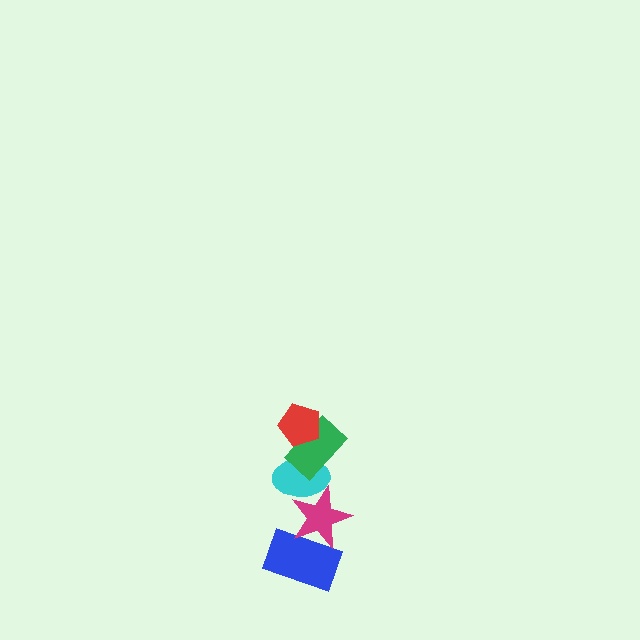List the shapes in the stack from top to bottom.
From top to bottom: the red pentagon, the green rectangle, the cyan ellipse, the magenta star, the blue rectangle.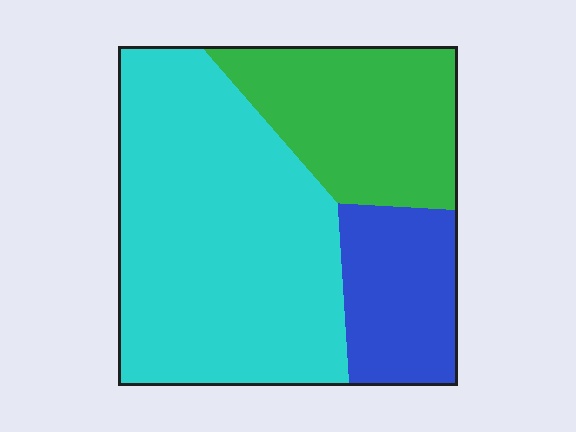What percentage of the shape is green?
Green covers about 25% of the shape.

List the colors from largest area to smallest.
From largest to smallest: cyan, green, blue.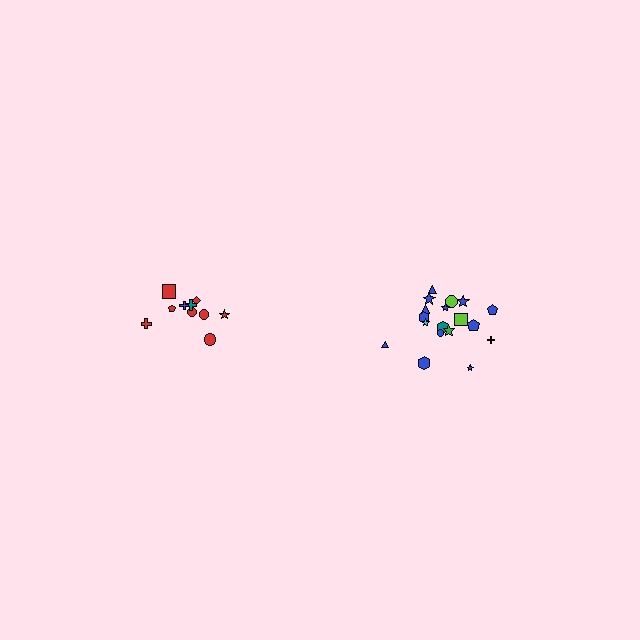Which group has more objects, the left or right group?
The right group.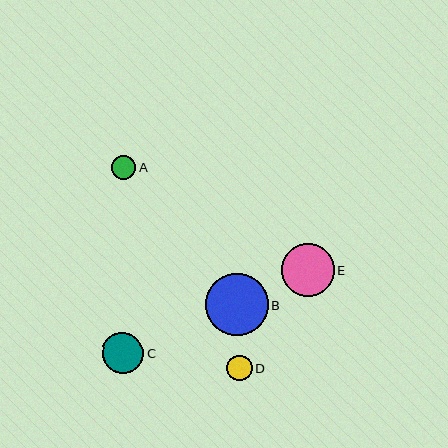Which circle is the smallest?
Circle A is the smallest with a size of approximately 24 pixels.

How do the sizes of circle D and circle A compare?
Circle D and circle A are approximately the same size.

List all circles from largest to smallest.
From largest to smallest: B, E, C, D, A.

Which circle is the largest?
Circle B is the largest with a size of approximately 63 pixels.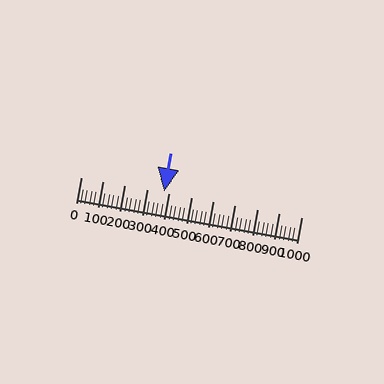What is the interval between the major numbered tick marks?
The major tick marks are spaced 100 units apart.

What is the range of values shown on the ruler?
The ruler shows values from 0 to 1000.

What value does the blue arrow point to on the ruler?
The blue arrow points to approximately 377.